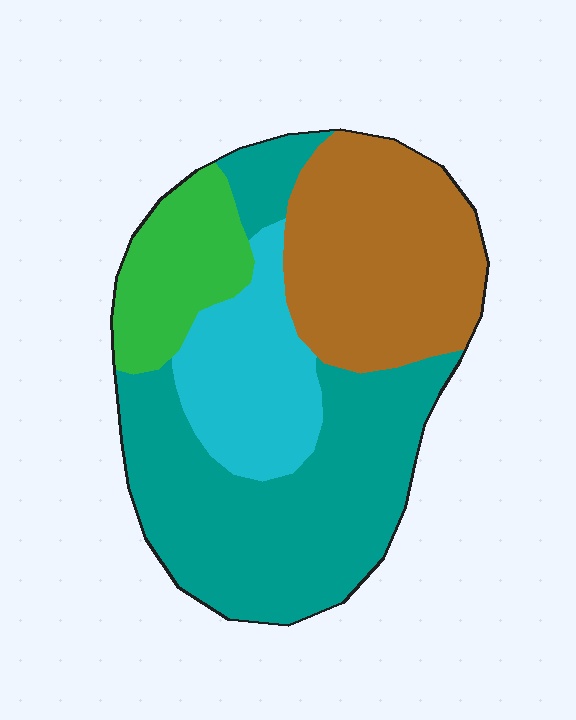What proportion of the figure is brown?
Brown takes up between a quarter and a half of the figure.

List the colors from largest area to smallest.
From largest to smallest: teal, brown, cyan, green.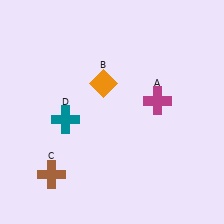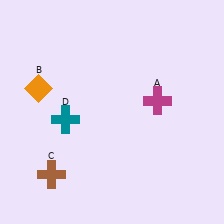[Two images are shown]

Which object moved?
The orange diamond (B) moved left.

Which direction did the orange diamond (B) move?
The orange diamond (B) moved left.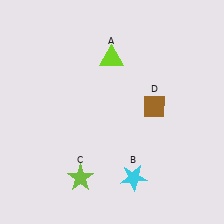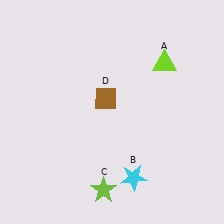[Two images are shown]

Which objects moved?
The objects that moved are: the lime triangle (A), the lime star (C), the brown diamond (D).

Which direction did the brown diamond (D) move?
The brown diamond (D) moved left.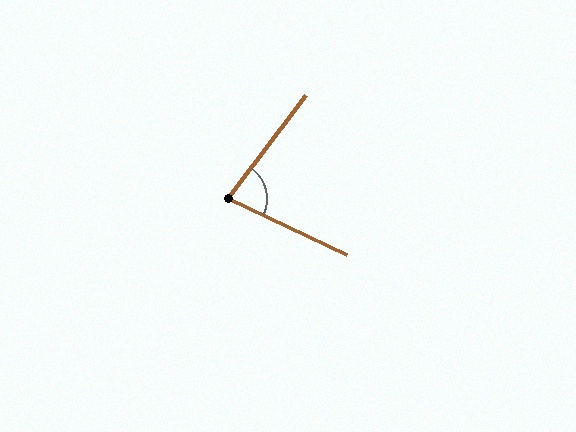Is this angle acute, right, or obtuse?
It is acute.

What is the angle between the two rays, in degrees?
Approximately 78 degrees.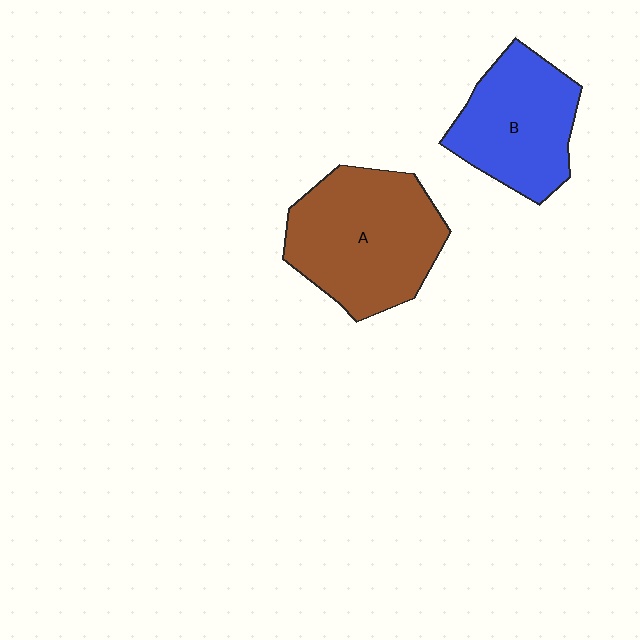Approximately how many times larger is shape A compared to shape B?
Approximately 1.3 times.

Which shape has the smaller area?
Shape B (blue).